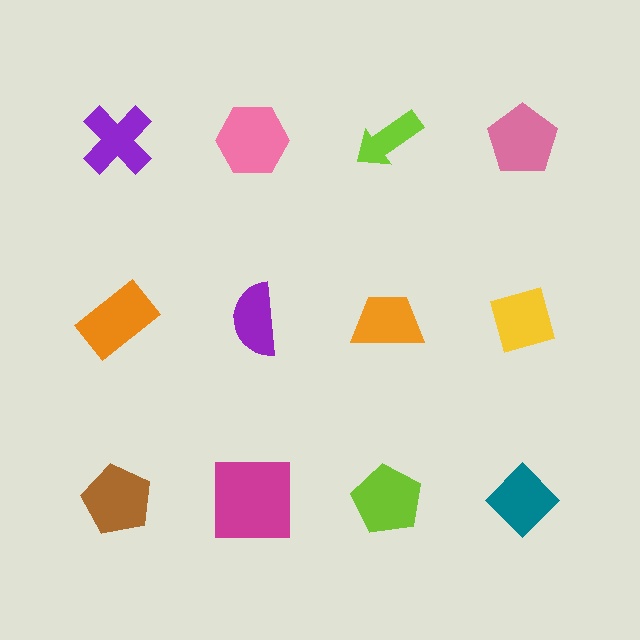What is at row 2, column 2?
A purple semicircle.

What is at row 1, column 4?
A pink pentagon.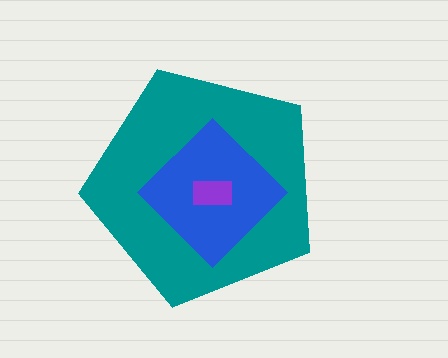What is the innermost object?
The purple rectangle.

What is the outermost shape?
The teal pentagon.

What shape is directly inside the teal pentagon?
The blue diamond.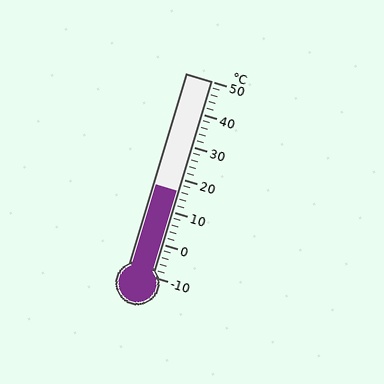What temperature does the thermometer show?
The thermometer shows approximately 16°C.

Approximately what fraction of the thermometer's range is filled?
The thermometer is filled to approximately 45% of its range.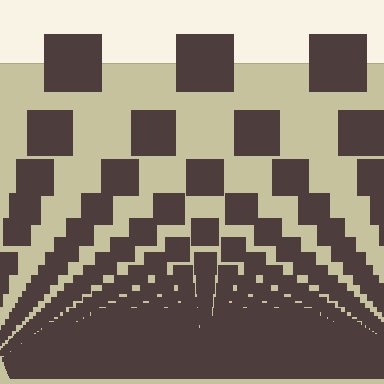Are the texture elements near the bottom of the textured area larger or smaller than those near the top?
Smaller. The gradient is inverted — elements near the bottom are smaller and denser.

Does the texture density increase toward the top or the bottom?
Density increases toward the bottom.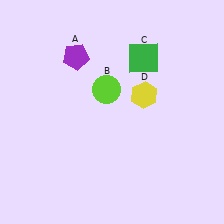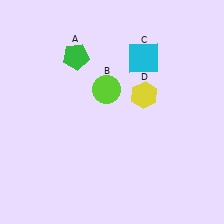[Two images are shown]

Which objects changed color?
A changed from purple to green. C changed from green to cyan.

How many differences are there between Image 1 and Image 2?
There are 2 differences between the two images.